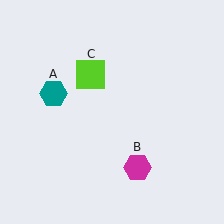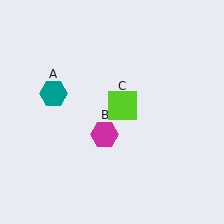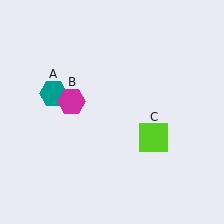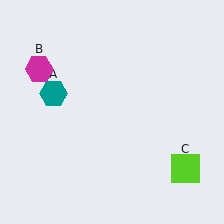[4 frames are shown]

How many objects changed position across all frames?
2 objects changed position: magenta hexagon (object B), lime square (object C).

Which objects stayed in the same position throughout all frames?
Teal hexagon (object A) remained stationary.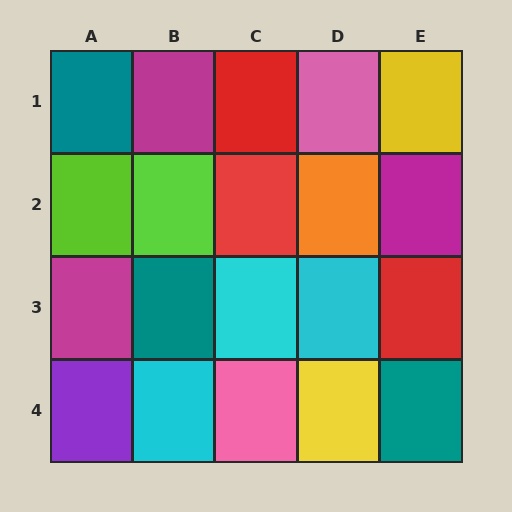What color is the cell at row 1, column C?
Red.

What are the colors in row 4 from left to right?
Purple, cyan, pink, yellow, teal.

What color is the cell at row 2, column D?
Orange.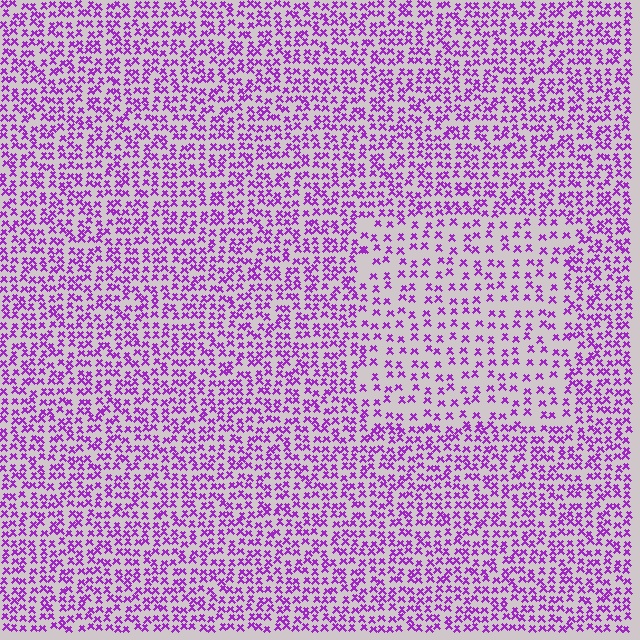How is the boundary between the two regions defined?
The boundary is defined by a change in element density (approximately 1.8x ratio). All elements are the same color, size, and shape.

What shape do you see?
I see a rectangle.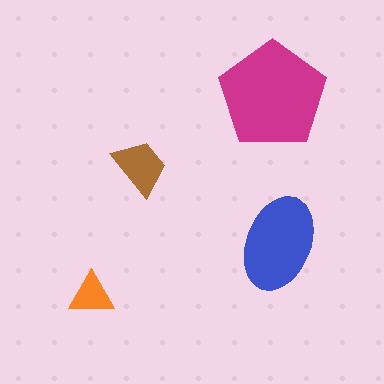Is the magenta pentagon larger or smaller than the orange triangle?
Larger.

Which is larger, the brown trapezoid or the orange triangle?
The brown trapezoid.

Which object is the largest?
The magenta pentagon.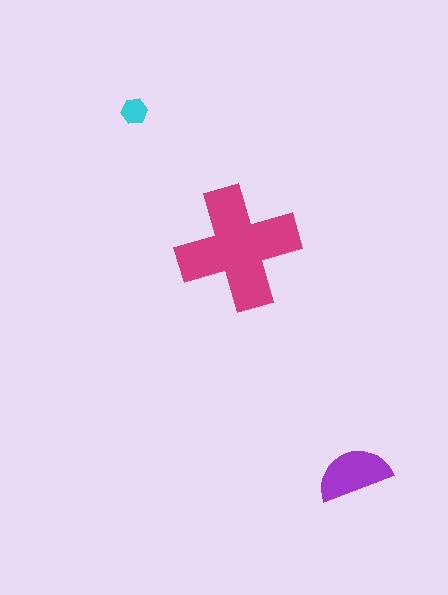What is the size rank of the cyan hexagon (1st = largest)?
3rd.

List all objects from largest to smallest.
The magenta cross, the purple semicircle, the cyan hexagon.